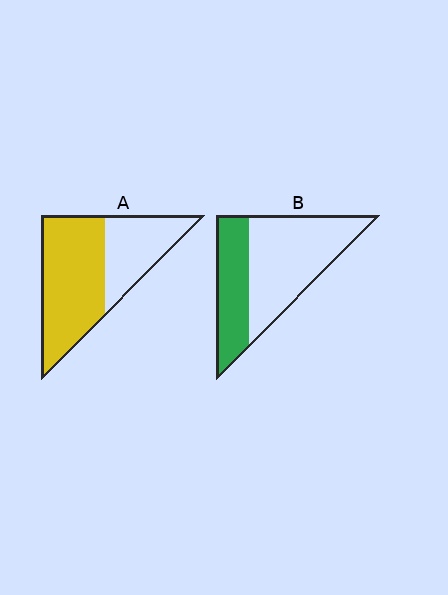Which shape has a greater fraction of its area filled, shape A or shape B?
Shape A.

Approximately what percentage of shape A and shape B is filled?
A is approximately 65% and B is approximately 35%.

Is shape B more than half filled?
No.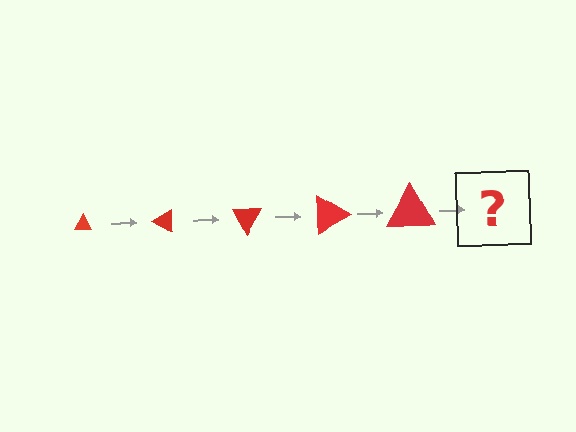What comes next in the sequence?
The next element should be a triangle, larger than the previous one and rotated 150 degrees from the start.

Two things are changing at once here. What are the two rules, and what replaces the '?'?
The two rules are that the triangle grows larger each step and it rotates 30 degrees each step. The '?' should be a triangle, larger than the previous one and rotated 150 degrees from the start.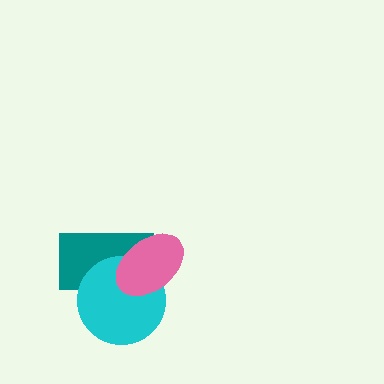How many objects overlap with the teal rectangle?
2 objects overlap with the teal rectangle.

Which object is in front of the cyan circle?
The pink ellipse is in front of the cyan circle.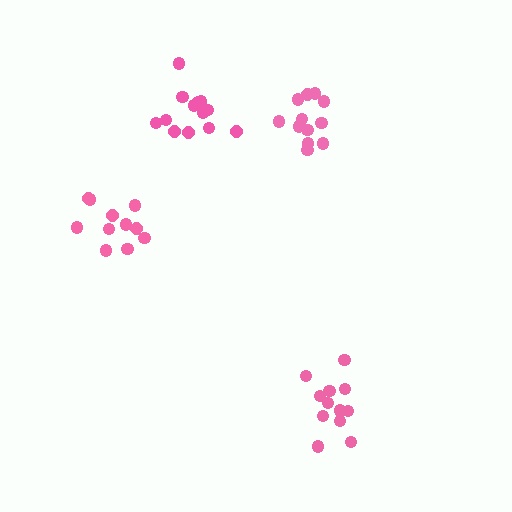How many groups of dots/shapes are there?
There are 4 groups.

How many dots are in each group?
Group 1: 13 dots, Group 2: 12 dots, Group 3: 12 dots, Group 4: 11 dots (48 total).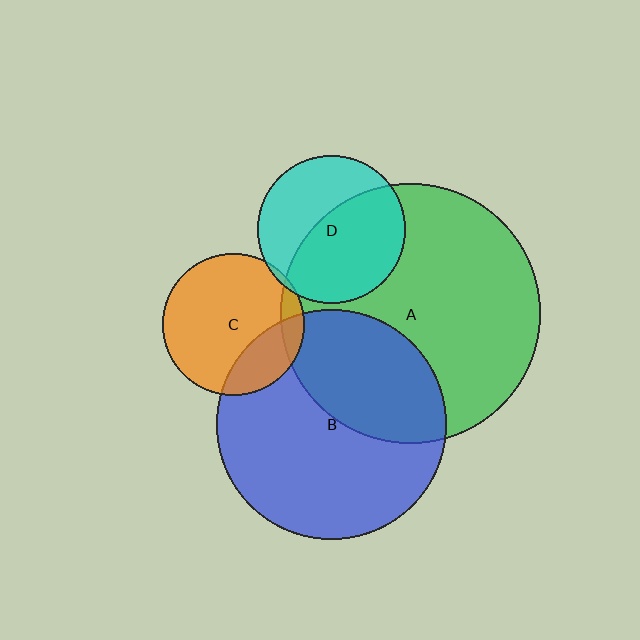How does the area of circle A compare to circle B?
Approximately 1.3 times.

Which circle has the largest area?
Circle A (green).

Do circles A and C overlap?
Yes.